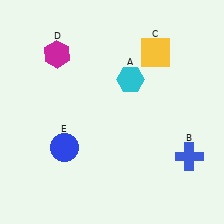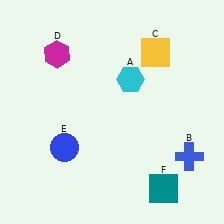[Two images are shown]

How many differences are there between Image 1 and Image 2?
There is 1 difference between the two images.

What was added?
A teal square (F) was added in Image 2.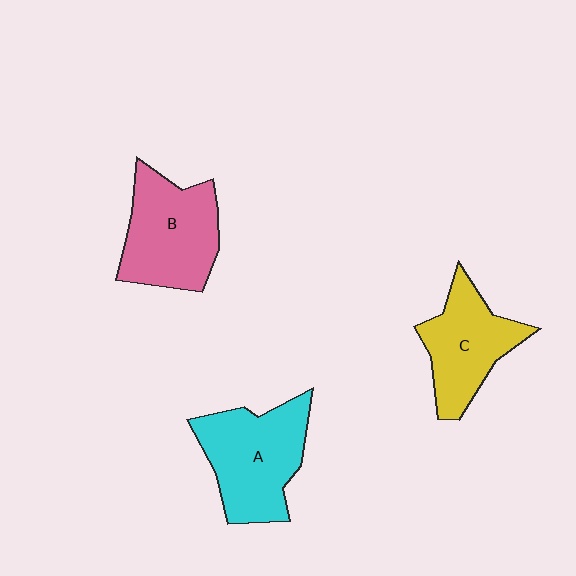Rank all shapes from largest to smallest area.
From largest to smallest: A (cyan), B (pink), C (yellow).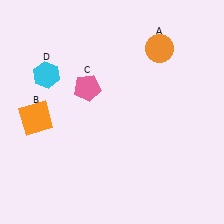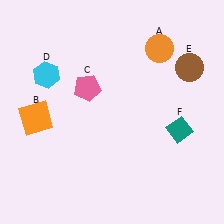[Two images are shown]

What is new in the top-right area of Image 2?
A brown circle (E) was added in the top-right area of Image 2.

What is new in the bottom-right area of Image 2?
A teal diamond (F) was added in the bottom-right area of Image 2.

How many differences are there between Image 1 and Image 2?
There are 2 differences between the two images.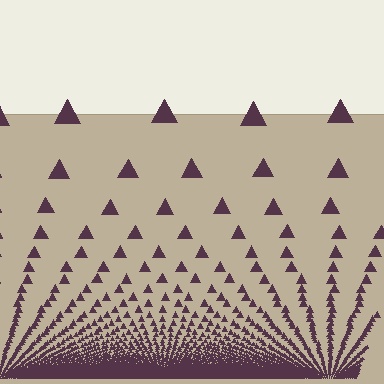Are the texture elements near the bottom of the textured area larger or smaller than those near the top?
Smaller. The gradient is inverted — elements near the bottom are smaller and denser.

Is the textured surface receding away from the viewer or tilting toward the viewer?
The surface appears to tilt toward the viewer. Texture elements get larger and sparser toward the top.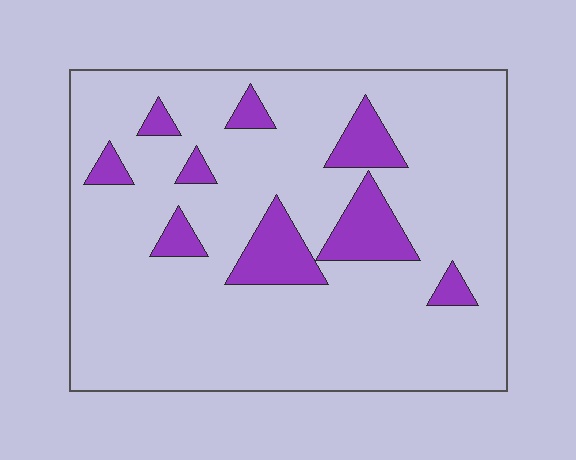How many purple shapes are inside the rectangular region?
9.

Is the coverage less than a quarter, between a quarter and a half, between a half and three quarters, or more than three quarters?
Less than a quarter.